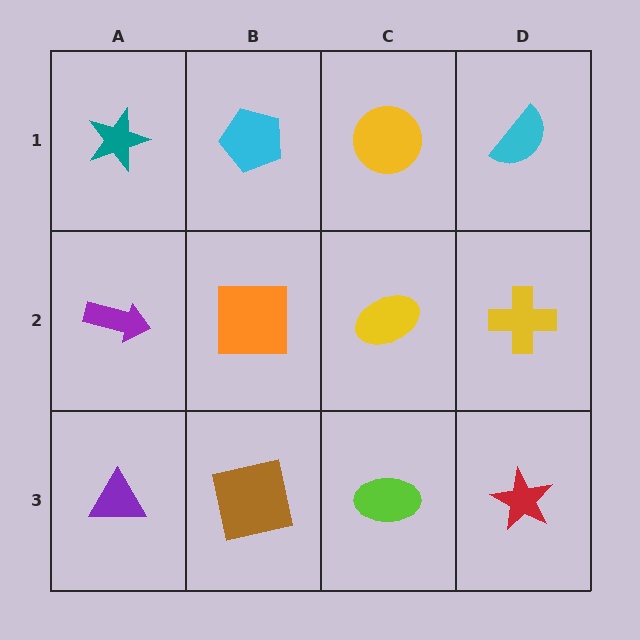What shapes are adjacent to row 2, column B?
A cyan pentagon (row 1, column B), a brown square (row 3, column B), a purple arrow (row 2, column A), a yellow ellipse (row 2, column C).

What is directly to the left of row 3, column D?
A lime ellipse.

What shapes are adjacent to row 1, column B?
An orange square (row 2, column B), a teal star (row 1, column A), a yellow circle (row 1, column C).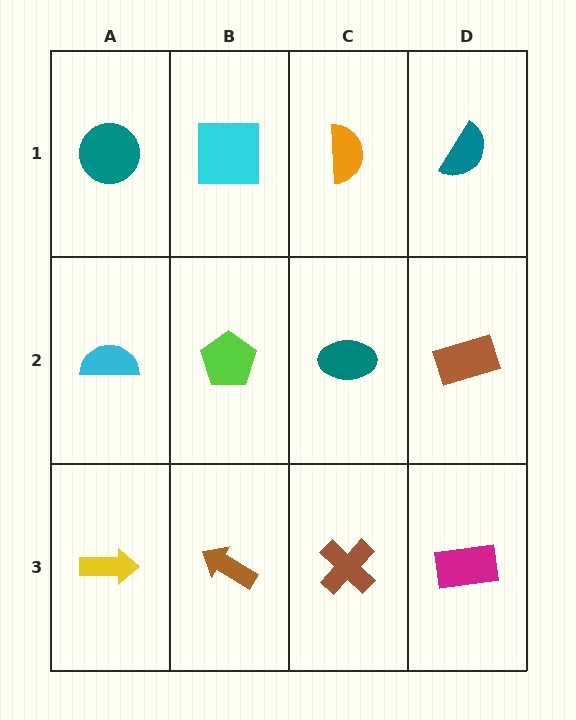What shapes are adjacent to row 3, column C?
A teal ellipse (row 2, column C), a brown arrow (row 3, column B), a magenta rectangle (row 3, column D).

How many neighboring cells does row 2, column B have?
4.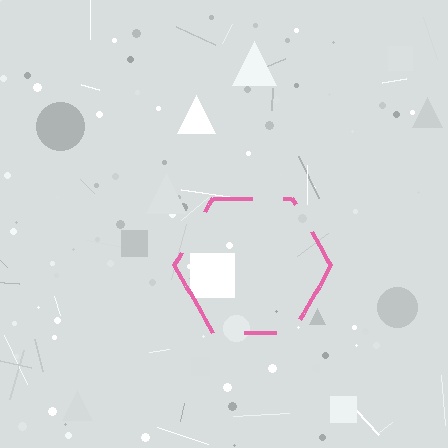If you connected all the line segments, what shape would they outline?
They would outline a hexagon.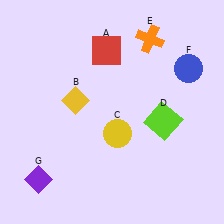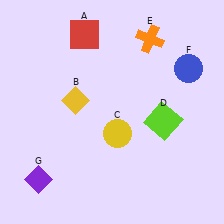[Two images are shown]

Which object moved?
The red square (A) moved left.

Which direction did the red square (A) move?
The red square (A) moved left.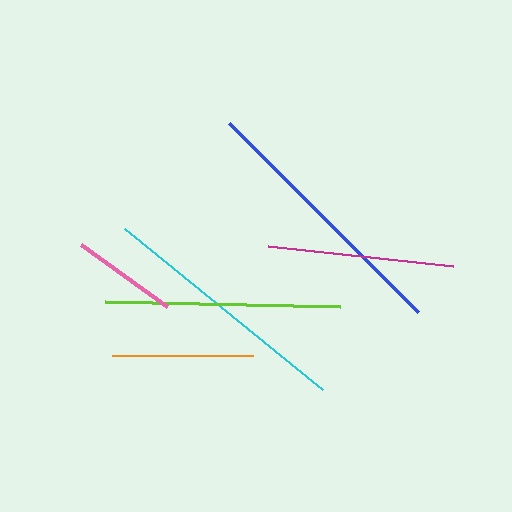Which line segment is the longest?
The blue line is the longest at approximately 267 pixels.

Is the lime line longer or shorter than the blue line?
The blue line is longer than the lime line.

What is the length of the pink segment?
The pink segment is approximately 106 pixels long.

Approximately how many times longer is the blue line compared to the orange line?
The blue line is approximately 1.9 times the length of the orange line.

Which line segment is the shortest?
The pink line is the shortest at approximately 106 pixels.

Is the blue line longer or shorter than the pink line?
The blue line is longer than the pink line.